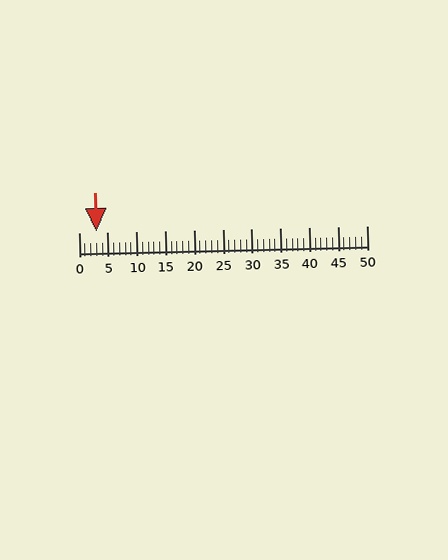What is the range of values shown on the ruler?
The ruler shows values from 0 to 50.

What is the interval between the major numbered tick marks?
The major tick marks are spaced 5 units apart.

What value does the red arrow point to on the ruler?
The red arrow points to approximately 3.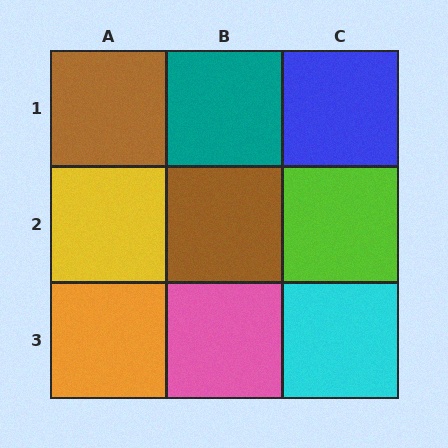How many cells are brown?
2 cells are brown.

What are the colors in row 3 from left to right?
Orange, pink, cyan.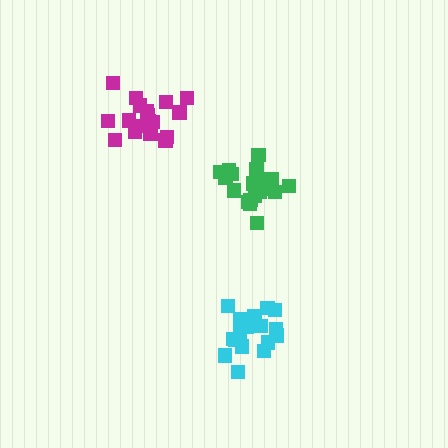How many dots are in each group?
Group 1: 18 dots, Group 2: 19 dots, Group 3: 17 dots (54 total).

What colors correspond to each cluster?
The clusters are colored: magenta, green, cyan.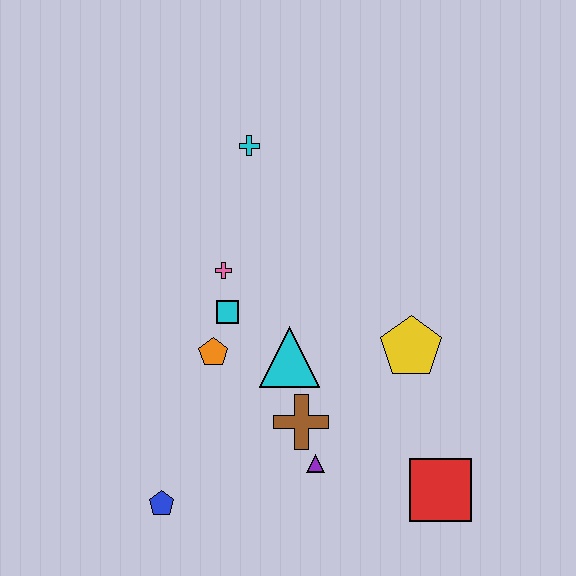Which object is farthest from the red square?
The cyan cross is farthest from the red square.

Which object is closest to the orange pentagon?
The cyan square is closest to the orange pentagon.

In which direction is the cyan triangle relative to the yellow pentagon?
The cyan triangle is to the left of the yellow pentagon.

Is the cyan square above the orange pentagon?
Yes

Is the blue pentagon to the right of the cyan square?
No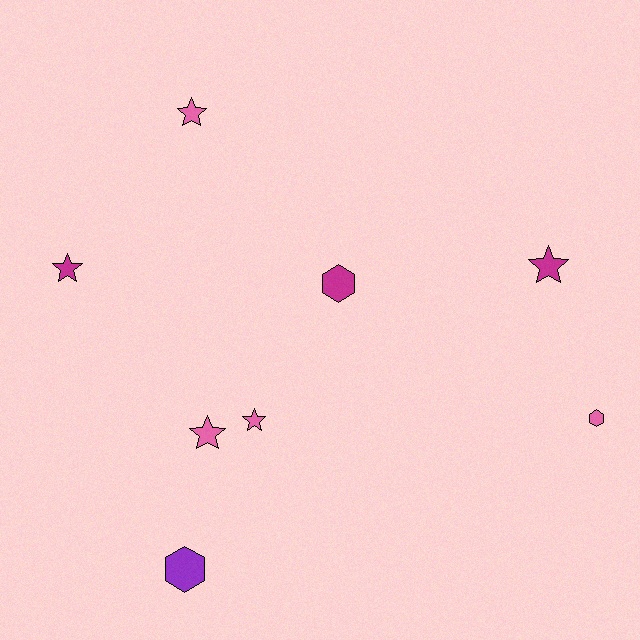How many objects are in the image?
There are 8 objects.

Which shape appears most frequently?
Star, with 5 objects.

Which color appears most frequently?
Pink, with 4 objects.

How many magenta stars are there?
There are 2 magenta stars.